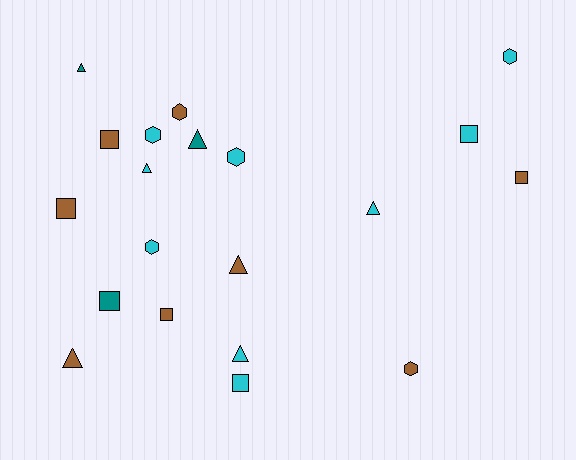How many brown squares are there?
There are 4 brown squares.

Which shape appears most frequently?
Triangle, with 7 objects.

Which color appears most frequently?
Cyan, with 9 objects.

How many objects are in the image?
There are 20 objects.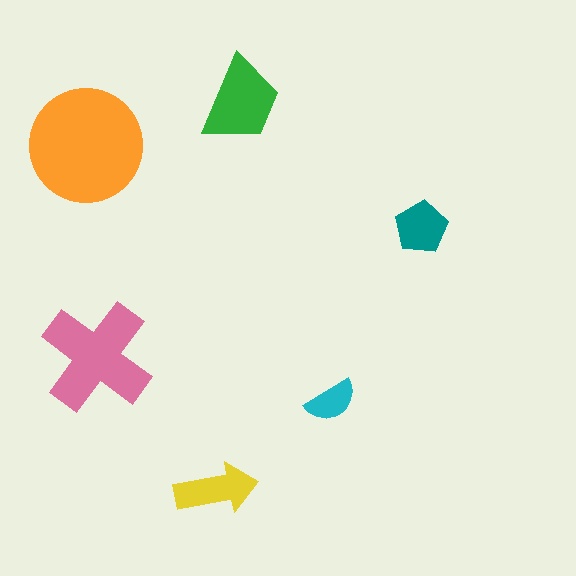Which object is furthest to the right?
The teal pentagon is rightmost.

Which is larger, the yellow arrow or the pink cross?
The pink cross.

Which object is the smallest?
The cyan semicircle.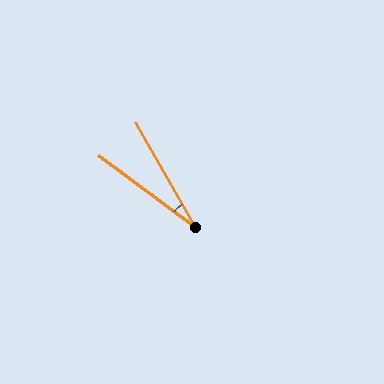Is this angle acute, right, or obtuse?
It is acute.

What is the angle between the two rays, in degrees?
Approximately 24 degrees.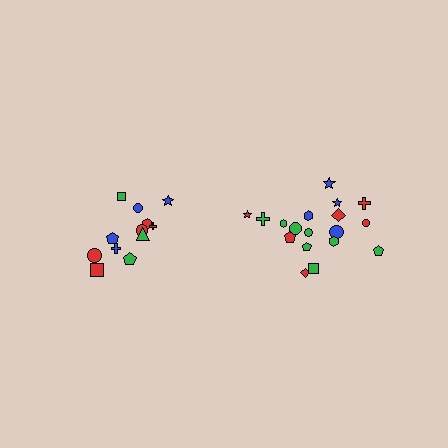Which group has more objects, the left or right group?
The right group.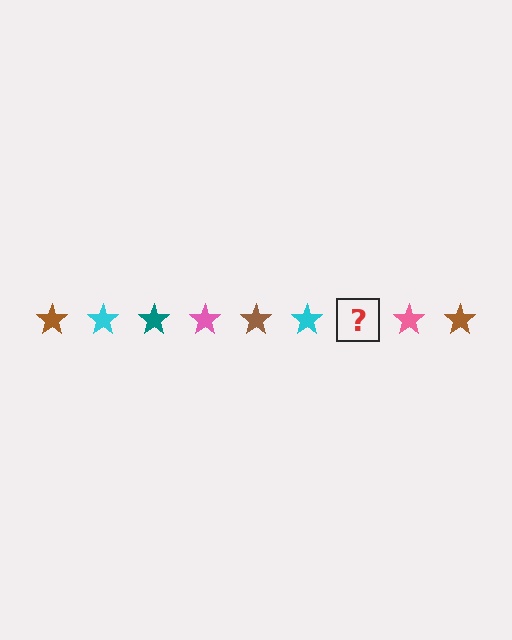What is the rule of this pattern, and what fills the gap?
The rule is that the pattern cycles through brown, cyan, teal, pink stars. The gap should be filled with a teal star.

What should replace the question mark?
The question mark should be replaced with a teal star.